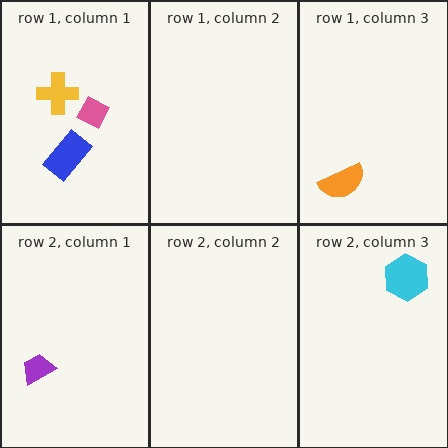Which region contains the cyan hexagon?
The row 2, column 3 region.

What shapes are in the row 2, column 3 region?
The cyan hexagon.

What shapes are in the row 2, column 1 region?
The purple trapezoid.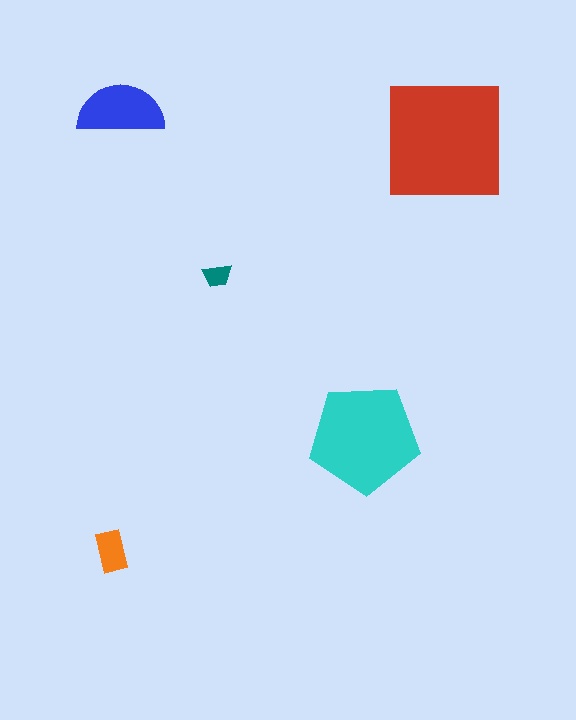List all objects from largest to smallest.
The red square, the cyan pentagon, the blue semicircle, the orange rectangle, the teal trapezoid.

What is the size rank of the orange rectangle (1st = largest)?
4th.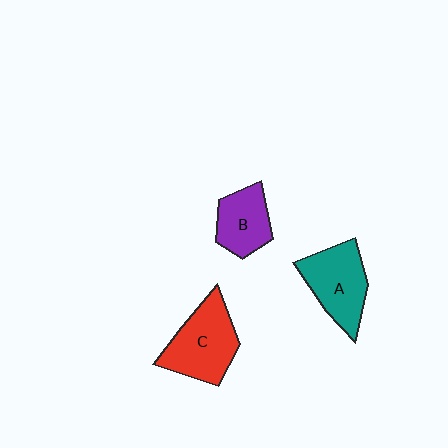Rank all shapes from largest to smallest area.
From largest to smallest: C (red), A (teal), B (purple).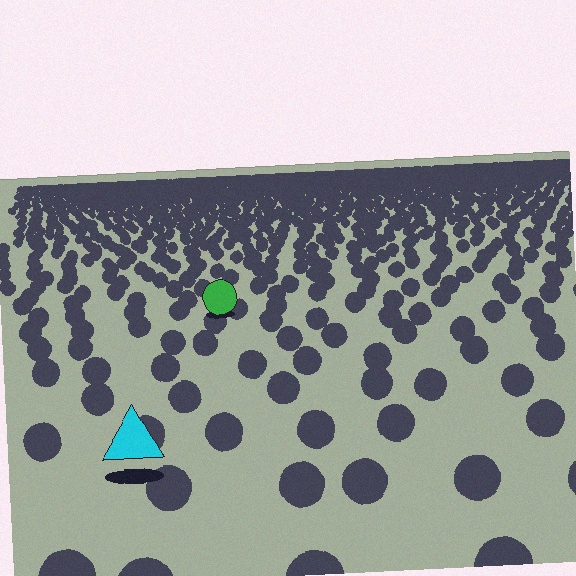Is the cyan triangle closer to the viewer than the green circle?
Yes. The cyan triangle is closer — you can tell from the texture gradient: the ground texture is coarser near it.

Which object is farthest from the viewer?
The green circle is farthest from the viewer. It appears smaller and the ground texture around it is denser.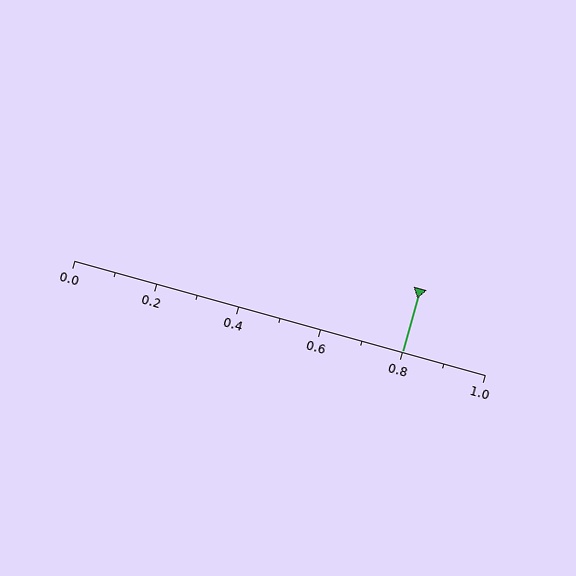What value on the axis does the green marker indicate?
The marker indicates approximately 0.8.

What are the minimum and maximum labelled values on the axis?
The axis runs from 0.0 to 1.0.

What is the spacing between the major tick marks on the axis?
The major ticks are spaced 0.2 apart.